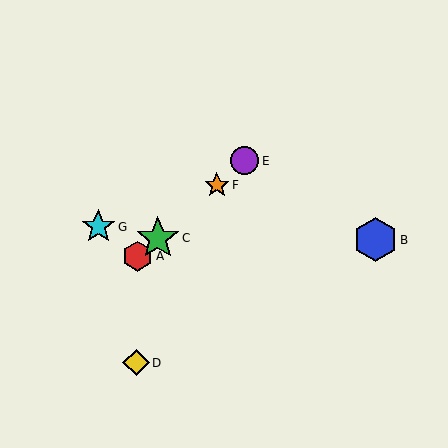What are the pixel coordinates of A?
Object A is at (138, 256).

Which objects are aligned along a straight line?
Objects A, C, E, F are aligned along a straight line.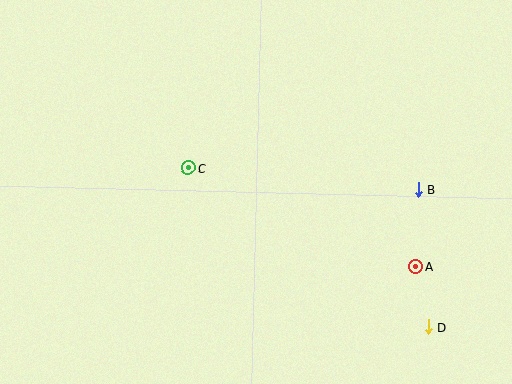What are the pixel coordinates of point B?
Point B is at (419, 190).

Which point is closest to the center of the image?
Point C at (188, 168) is closest to the center.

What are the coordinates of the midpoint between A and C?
The midpoint between A and C is at (302, 217).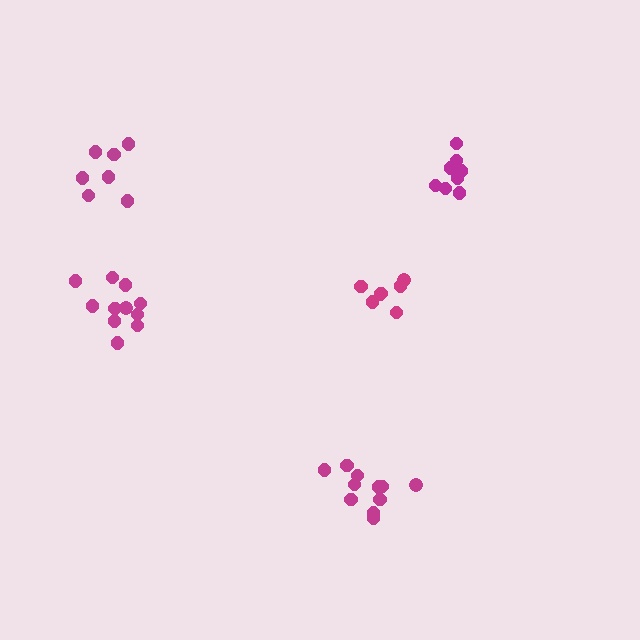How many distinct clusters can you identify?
There are 5 distinct clusters.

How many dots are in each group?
Group 1: 11 dots, Group 2: 7 dots, Group 3: 7 dots, Group 4: 8 dots, Group 5: 11 dots (44 total).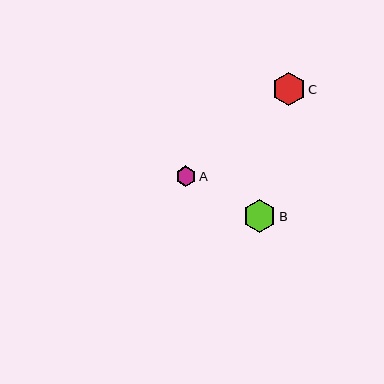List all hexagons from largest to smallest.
From largest to smallest: C, B, A.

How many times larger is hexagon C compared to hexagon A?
Hexagon C is approximately 1.7 times the size of hexagon A.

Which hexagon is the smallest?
Hexagon A is the smallest with a size of approximately 20 pixels.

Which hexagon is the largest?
Hexagon C is the largest with a size of approximately 33 pixels.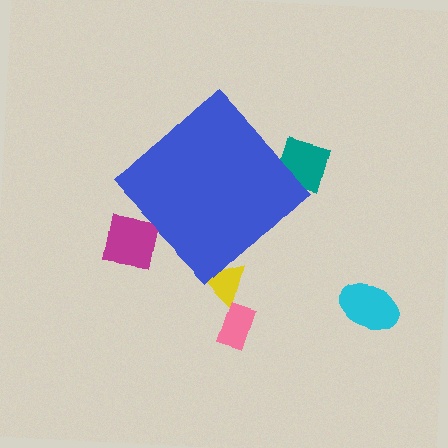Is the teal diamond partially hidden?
Yes, the teal diamond is partially hidden behind the blue diamond.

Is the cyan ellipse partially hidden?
No, the cyan ellipse is fully visible.